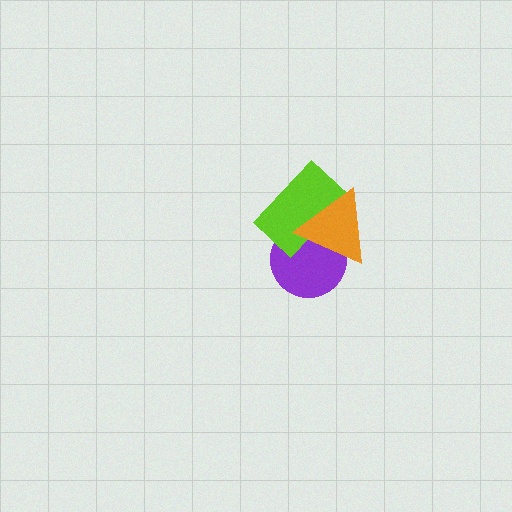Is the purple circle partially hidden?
Yes, it is partially covered by another shape.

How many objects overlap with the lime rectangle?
2 objects overlap with the lime rectangle.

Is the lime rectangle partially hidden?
Yes, it is partially covered by another shape.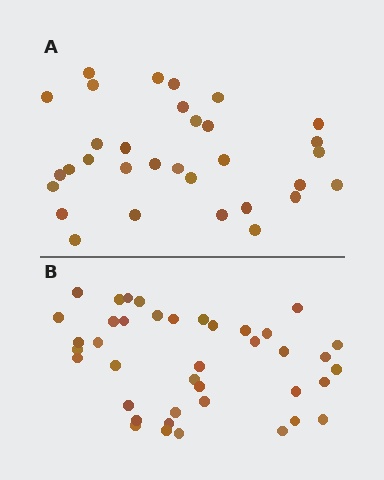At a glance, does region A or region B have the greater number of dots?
Region B (the bottom region) has more dots.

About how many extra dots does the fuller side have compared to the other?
Region B has roughly 8 or so more dots than region A.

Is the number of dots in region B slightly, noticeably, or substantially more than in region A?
Region B has noticeably more, but not dramatically so. The ratio is roughly 1.2 to 1.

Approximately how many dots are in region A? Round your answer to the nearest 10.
About 30 dots. (The exact count is 32, which rounds to 30.)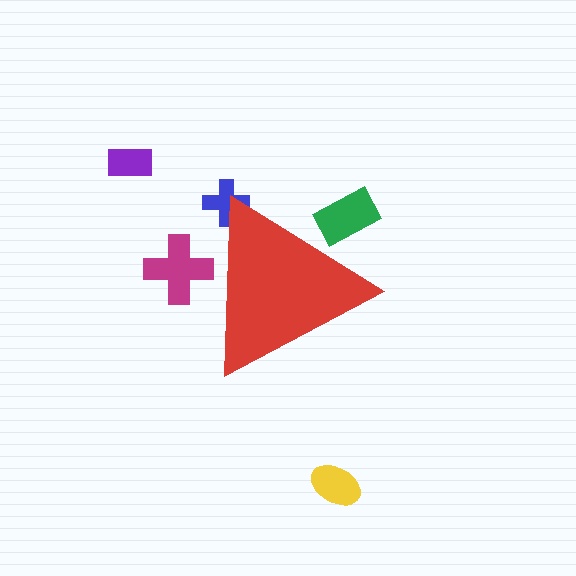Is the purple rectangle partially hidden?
No, the purple rectangle is fully visible.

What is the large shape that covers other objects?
A red triangle.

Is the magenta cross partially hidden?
Yes, the magenta cross is partially hidden behind the red triangle.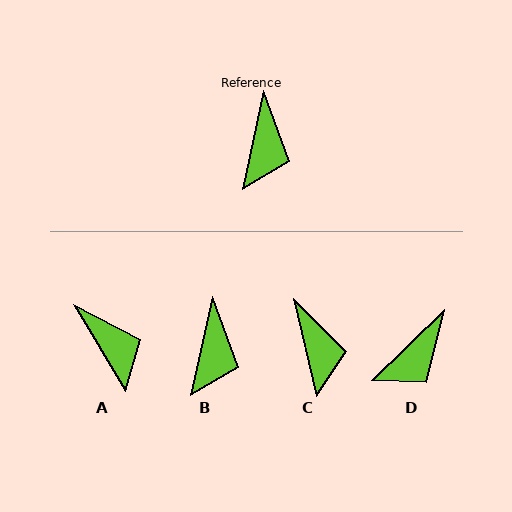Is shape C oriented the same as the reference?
No, it is off by about 26 degrees.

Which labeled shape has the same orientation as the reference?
B.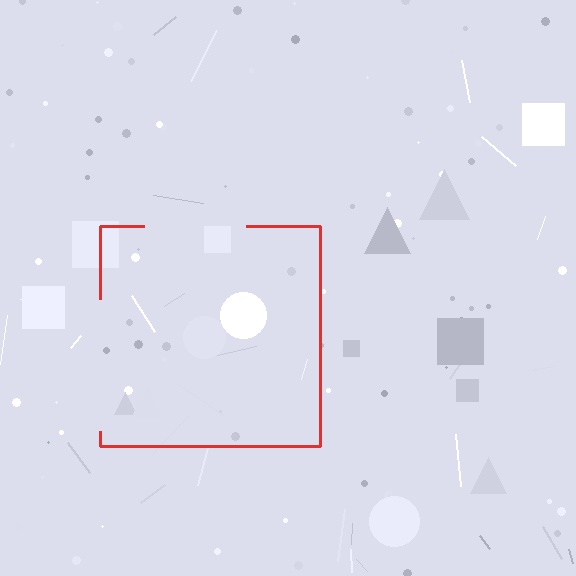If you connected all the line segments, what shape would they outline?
They would outline a square.